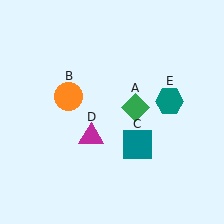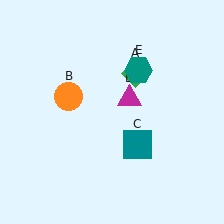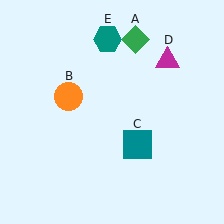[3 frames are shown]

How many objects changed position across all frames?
3 objects changed position: green diamond (object A), magenta triangle (object D), teal hexagon (object E).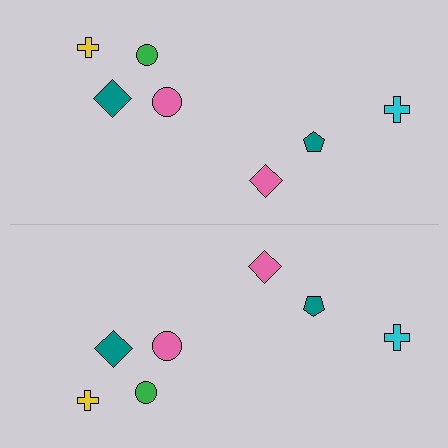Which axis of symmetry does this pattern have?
The pattern has a horizontal axis of symmetry running through the center of the image.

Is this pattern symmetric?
Yes, this pattern has bilateral (reflection) symmetry.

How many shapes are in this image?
There are 14 shapes in this image.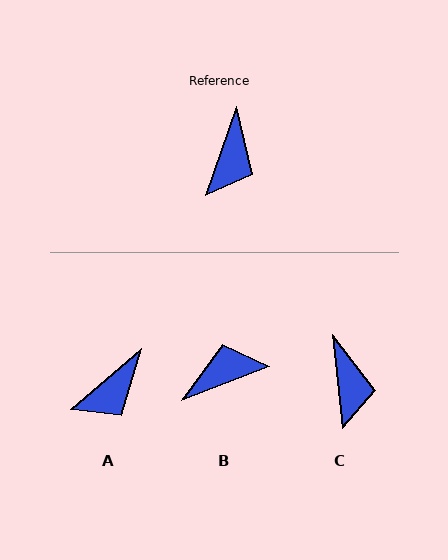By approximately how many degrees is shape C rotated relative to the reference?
Approximately 25 degrees counter-clockwise.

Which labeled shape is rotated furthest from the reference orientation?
B, about 131 degrees away.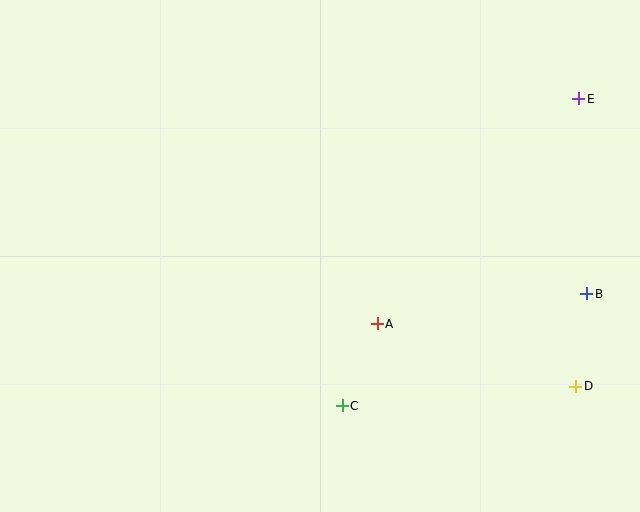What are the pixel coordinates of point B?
Point B is at (587, 294).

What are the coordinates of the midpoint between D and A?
The midpoint between D and A is at (476, 355).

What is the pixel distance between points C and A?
The distance between C and A is 89 pixels.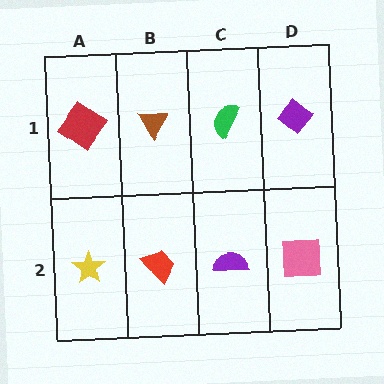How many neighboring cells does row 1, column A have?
2.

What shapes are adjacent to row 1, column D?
A pink square (row 2, column D), a green semicircle (row 1, column C).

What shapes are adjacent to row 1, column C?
A purple semicircle (row 2, column C), a brown triangle (row 1, column B), a purple diamond (row 1, column D).